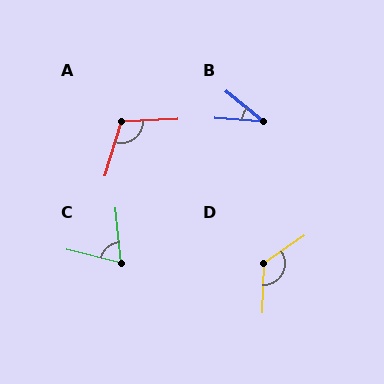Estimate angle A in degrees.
Approximately 109 degrees.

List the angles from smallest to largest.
B (35°), C (71°), A (109°), D (126°).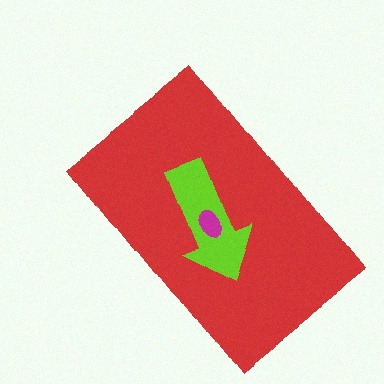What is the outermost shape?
The red rectangle.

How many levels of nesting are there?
3.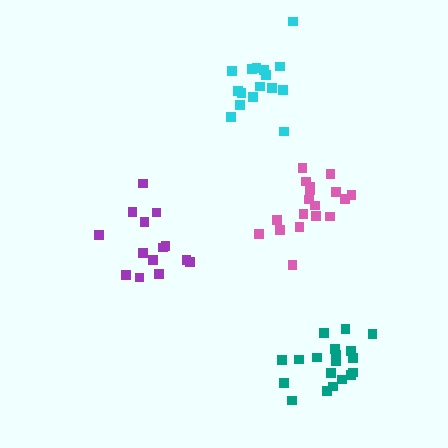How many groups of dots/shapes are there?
There are 4 groups.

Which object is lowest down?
The teal cluster is bottommost.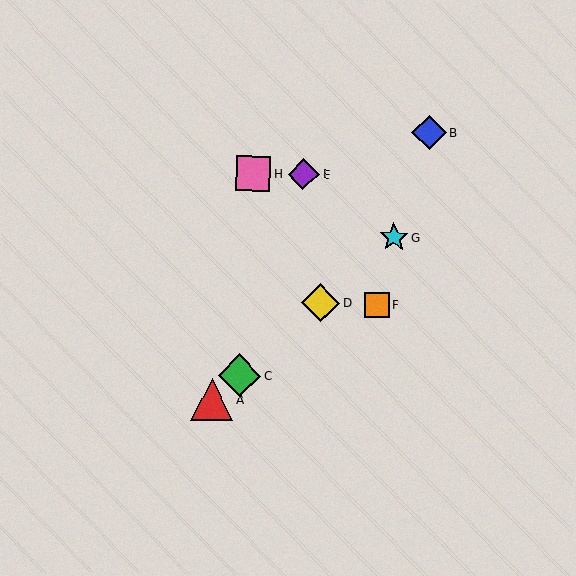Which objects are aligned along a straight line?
Objects A, C, D, G are aligned along a straight line.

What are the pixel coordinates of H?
Object H is at (253, 174).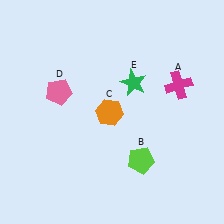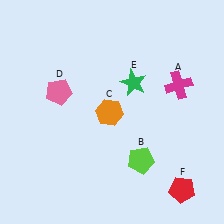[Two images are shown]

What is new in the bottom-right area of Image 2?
A red pentagon (F) was added in the bottom-right area of Image 2.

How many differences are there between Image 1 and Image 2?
There is 1 difference between the two images.